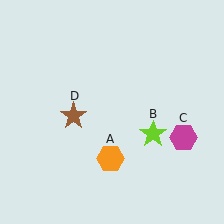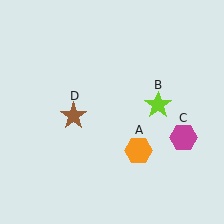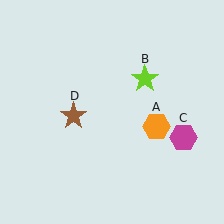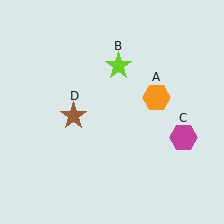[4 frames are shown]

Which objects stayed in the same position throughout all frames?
Magenta hexagon (object C) and brown star (object D) remained stationary.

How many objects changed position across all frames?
2 objects changed position: orange hexagon (object A), lime star (object B).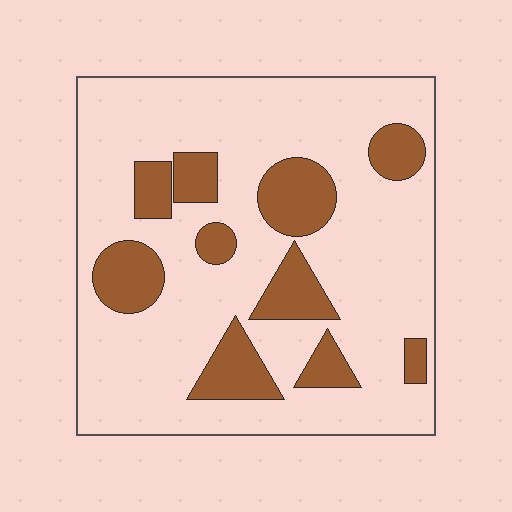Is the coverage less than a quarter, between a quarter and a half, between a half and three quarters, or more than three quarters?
Less than a quarter.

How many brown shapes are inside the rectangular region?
10.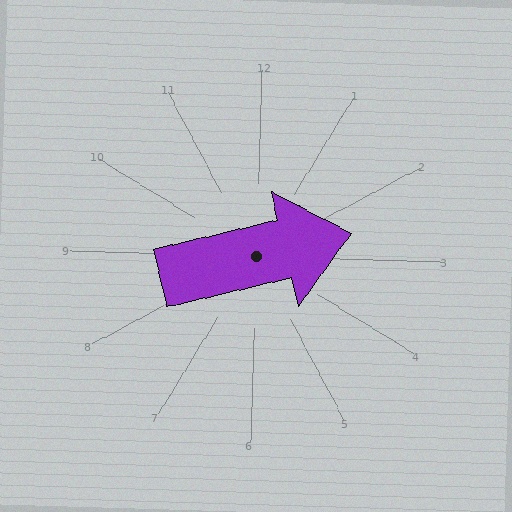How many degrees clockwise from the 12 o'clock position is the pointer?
Approximately 75 degrees.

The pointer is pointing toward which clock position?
Roughly 3 o'clock.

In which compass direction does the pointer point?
East.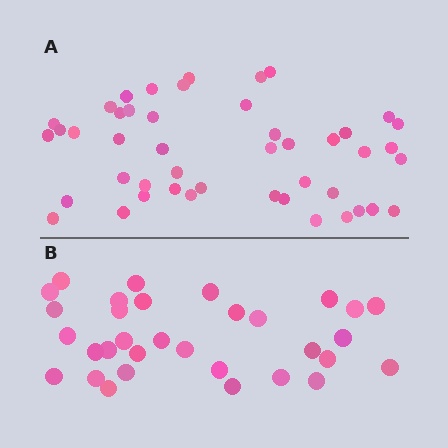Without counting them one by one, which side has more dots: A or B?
Region A (the top region) has more dots.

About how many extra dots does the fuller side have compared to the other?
Region A has approximately 15 more dots than region B.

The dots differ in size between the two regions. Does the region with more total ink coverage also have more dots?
No. Region B has more total ink coverage because its dots are larger, but region A actually contains more individual dots. Total area can be misleading — the number of items is what matters here.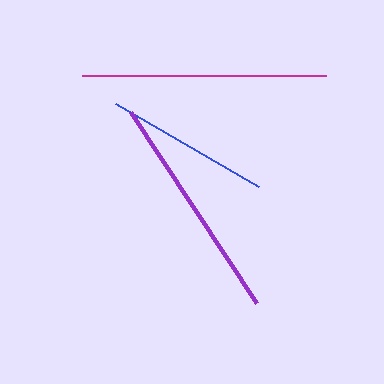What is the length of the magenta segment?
The magenta segment is approximately 245 pixels long.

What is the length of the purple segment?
The purple segment is approximately 229 pixels long.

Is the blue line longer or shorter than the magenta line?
The magenta line is longer than the blue line.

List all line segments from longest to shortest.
From longest to shortest: magenta, purple, blue.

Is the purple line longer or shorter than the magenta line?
The magenta line is longer than the purple line.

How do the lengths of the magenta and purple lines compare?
The magenta and purple lines are approximately the same length.